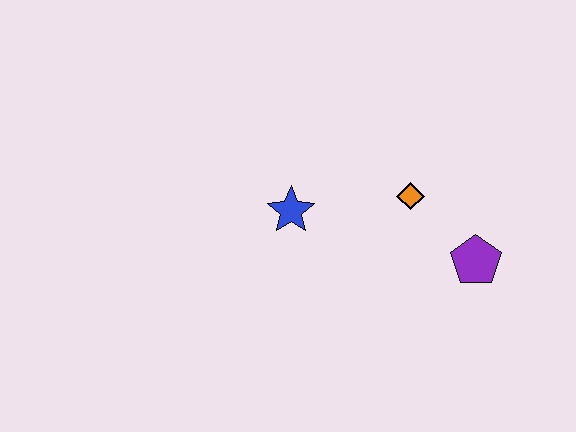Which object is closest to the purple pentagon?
The orange diamond is closest to the purple pentagon.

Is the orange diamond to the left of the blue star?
No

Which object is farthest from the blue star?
The purple pentagon is farthest from the blue star.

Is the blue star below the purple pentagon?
No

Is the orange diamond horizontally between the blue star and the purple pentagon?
Yes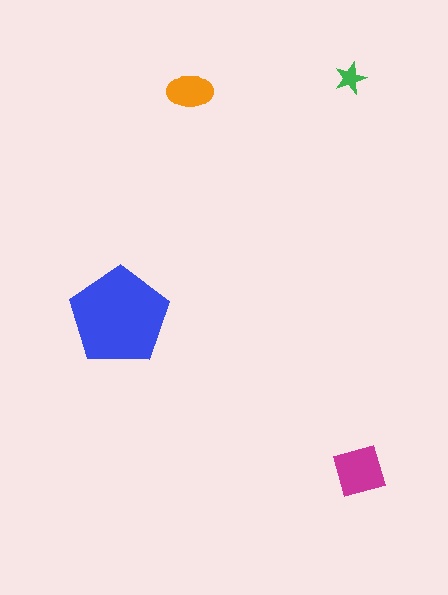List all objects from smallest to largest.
The green star, the orange ellipse, the magenta diamond, the blue pentagon.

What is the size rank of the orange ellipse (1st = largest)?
3rd.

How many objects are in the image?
There are 4 objects in the image.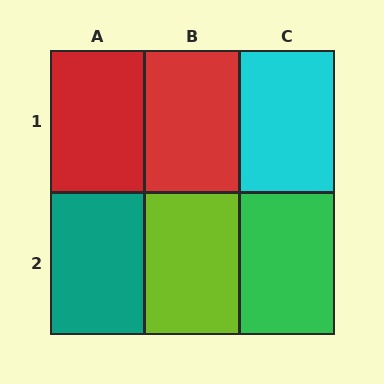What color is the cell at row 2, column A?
Teal.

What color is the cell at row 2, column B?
Lime.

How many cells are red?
2 cells are red.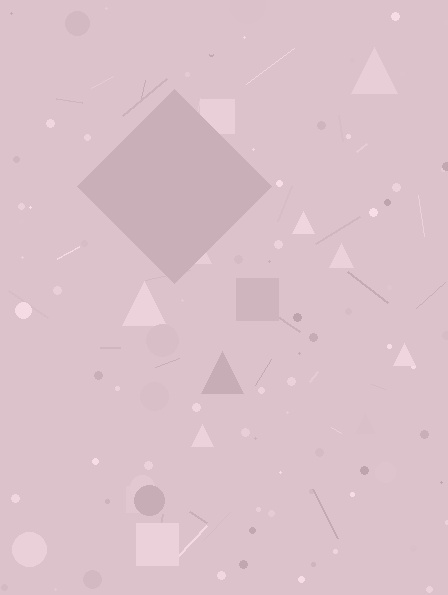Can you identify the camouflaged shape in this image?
The camouflaged shape is a diamond.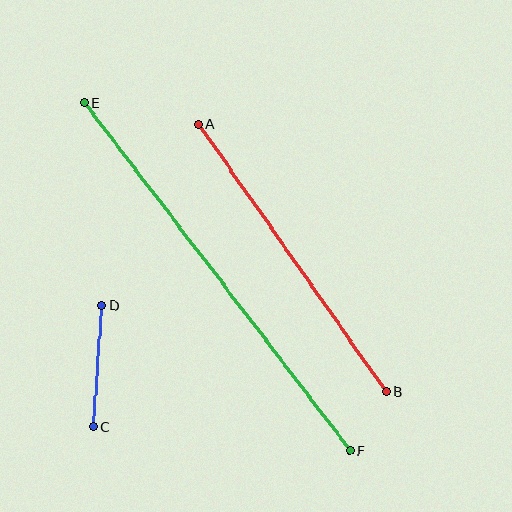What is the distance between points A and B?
The distance is approximately 326 pixels.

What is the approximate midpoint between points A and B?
The midpoint is at approximately (292, 258) pixels.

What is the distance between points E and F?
The distance is approximately 438 pixels.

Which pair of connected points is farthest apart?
Points E and F are farthest apart.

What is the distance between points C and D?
The distance is approximately 122 pixels.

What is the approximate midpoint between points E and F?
The midpoint is at approximately (217, 277) pixels.